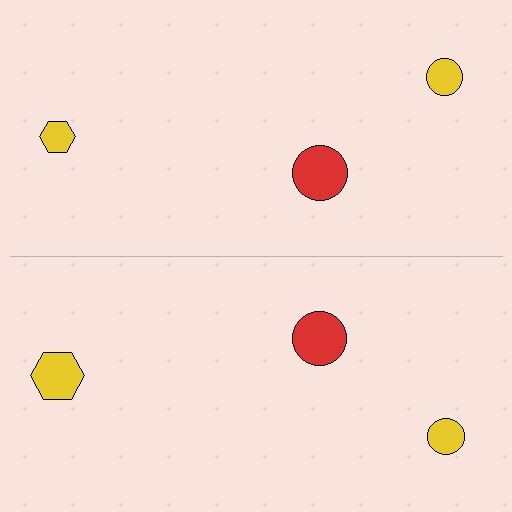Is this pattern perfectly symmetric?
No, the pattern is not perfectly symmetric. The yellow hexagon on the bottom side has a different size than its mirror counterpart.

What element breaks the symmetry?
The yellow hexagon on the bottom side has a different size than its mirror counterpart.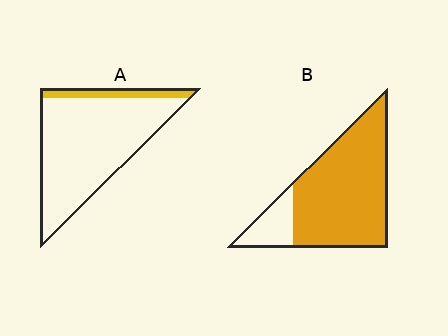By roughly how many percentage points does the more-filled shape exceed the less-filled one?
By roughly 70 percentage points (B over A).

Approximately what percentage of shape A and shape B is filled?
A is approximately 10% and B is approximately 85%.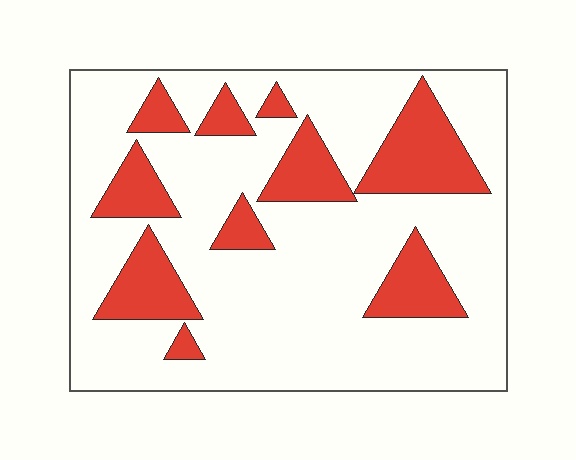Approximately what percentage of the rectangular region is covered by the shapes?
Approximately 25%.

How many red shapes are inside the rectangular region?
10.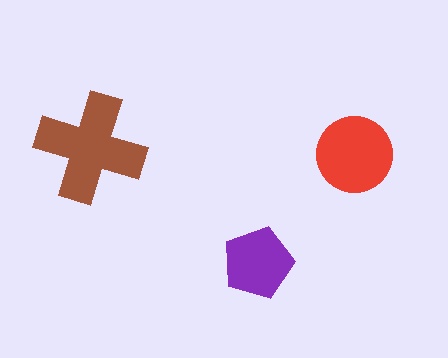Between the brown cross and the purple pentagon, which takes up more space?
The brown cross.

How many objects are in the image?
There are 3 objects in the image.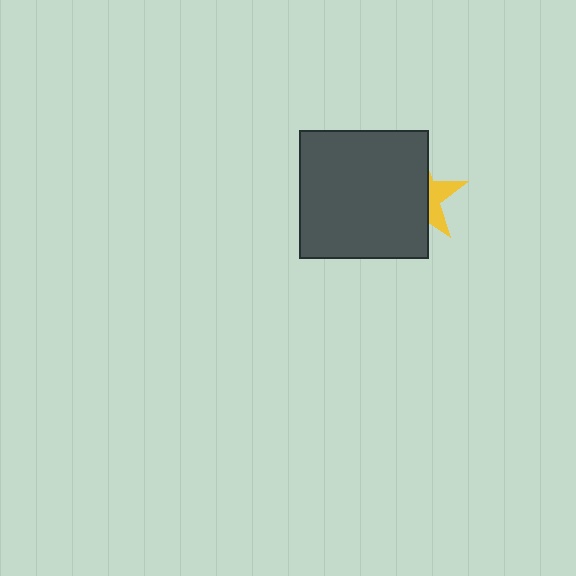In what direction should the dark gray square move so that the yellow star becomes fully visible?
The dark gray square should move left. That is the shortest direction to clear the overlap and leave the yellow star fully visible.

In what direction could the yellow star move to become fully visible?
The yellow star could move right. That would shift it out from behind the dark gray square entirely.